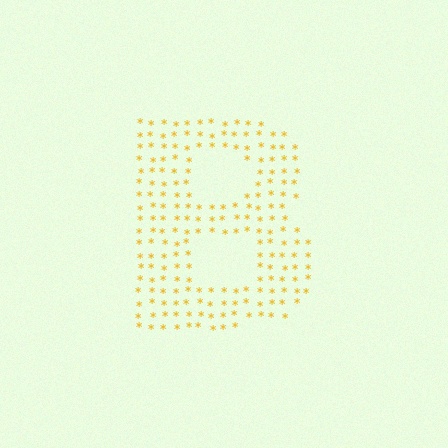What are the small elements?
The small elements are asterisks.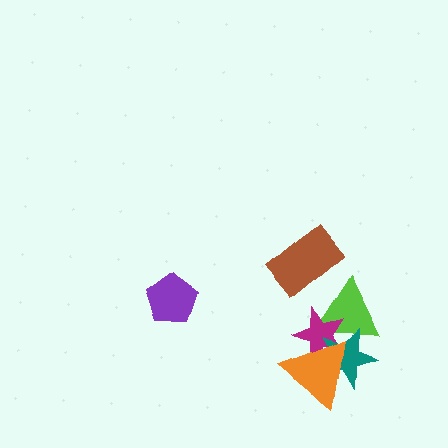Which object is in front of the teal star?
The orange triangle is in front of the teal star.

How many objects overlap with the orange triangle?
3 objects overlap with the orange triangle.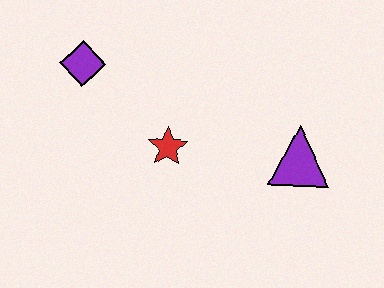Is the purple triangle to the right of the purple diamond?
Yes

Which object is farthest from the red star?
The purple triangle is farthest from the red star.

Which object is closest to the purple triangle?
The red star is closest to the purple triangle.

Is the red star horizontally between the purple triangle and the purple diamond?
Yes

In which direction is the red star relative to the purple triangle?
The red star is to the left of the purple triangle.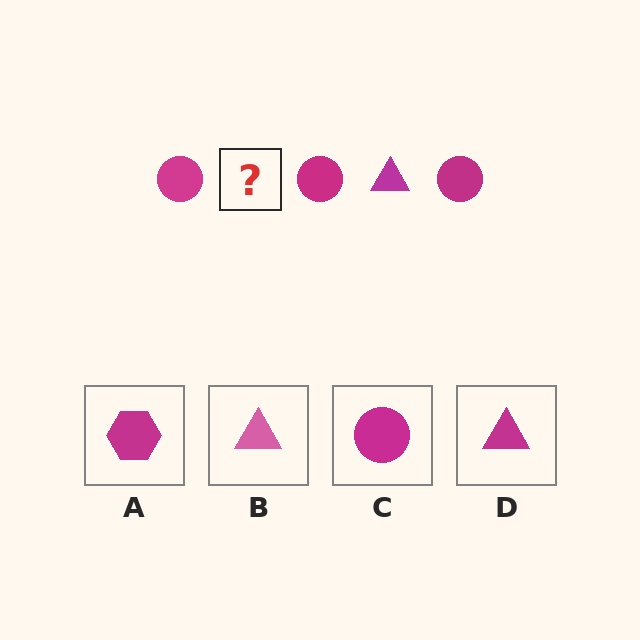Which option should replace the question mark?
Option D.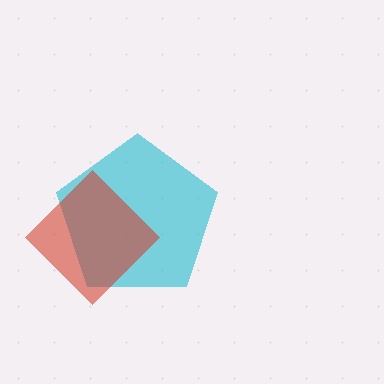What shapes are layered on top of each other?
The layered shapes are: a cyan pentagon, a red diamond.